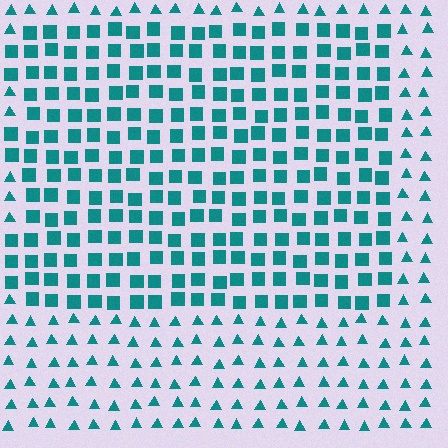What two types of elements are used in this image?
The image uses squares inside the rectangle region and triangles outside it.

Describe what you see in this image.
The image is filled with small teal elements arranged in a uniform grid. A rectangle-shaped region contains squares, while the surrounding area contains triangles. The boundary is defined purely by the change in element shape.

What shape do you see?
I see a rectangle.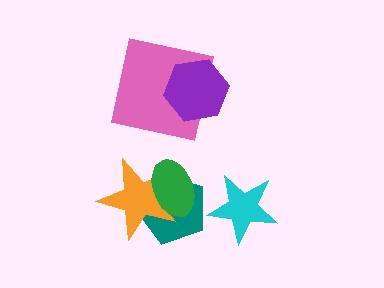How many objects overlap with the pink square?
1 object overlaps with the pink square.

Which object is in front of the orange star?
The green ellipse is in front of the orange star.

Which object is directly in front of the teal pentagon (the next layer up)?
The orange star is directly in front of the teal pentagon.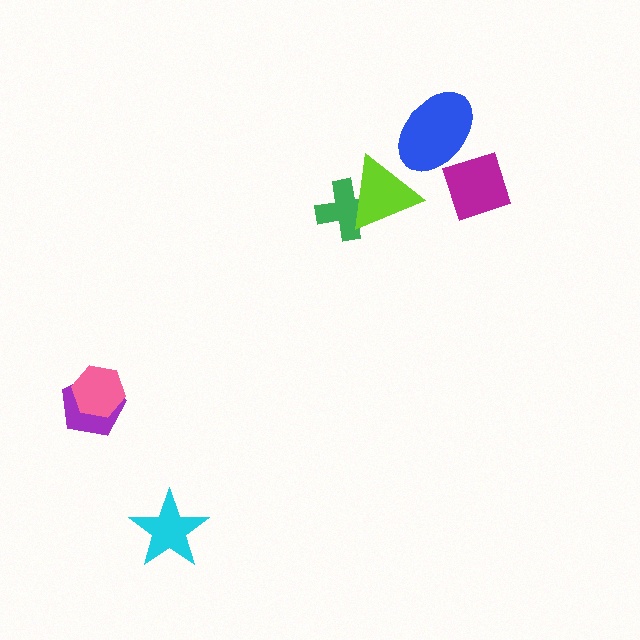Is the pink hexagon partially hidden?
No, no other shape covers it.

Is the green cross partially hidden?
Yes, it is partially covered by another shape.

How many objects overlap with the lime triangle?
1 object overlaps with the lime triangle.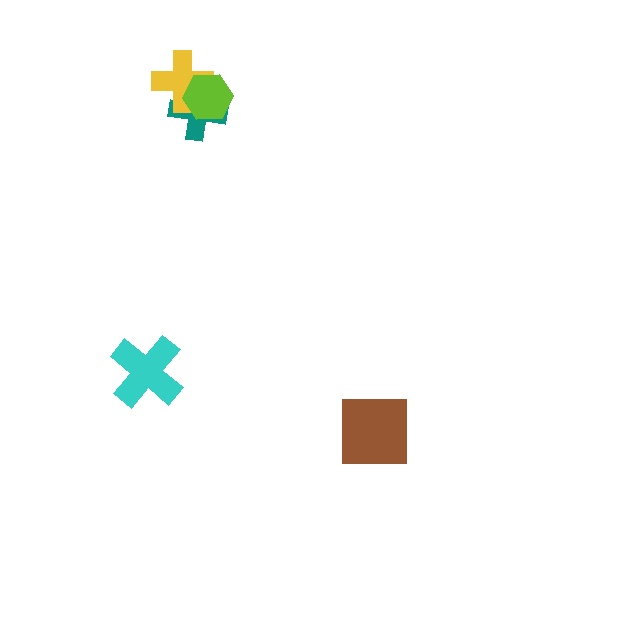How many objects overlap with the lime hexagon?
2 objects overlap with the lime hexagon.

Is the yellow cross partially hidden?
Yes, it is partially covered by another shape.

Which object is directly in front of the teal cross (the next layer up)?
The yellow cross is directly in front of the teal cross.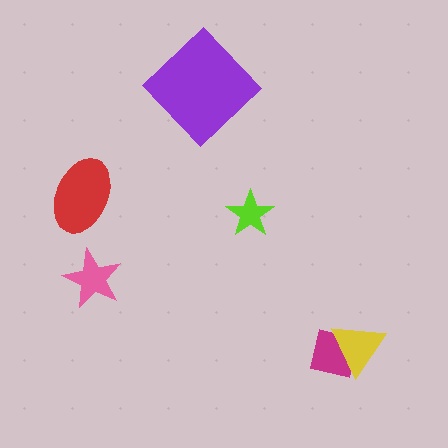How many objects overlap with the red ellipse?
0 objects overlap with the red ellipse.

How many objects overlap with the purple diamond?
0 objects overlap with the purple diamond.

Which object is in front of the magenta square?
The yellow triangle is in front of the magenta square.